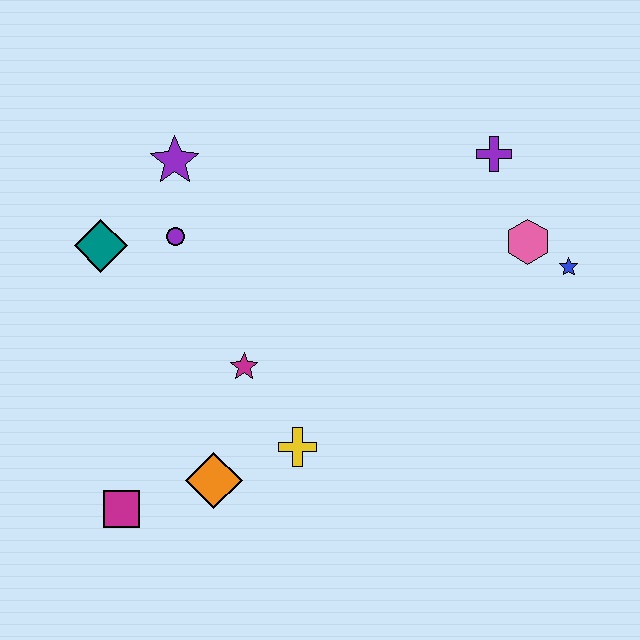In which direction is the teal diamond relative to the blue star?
The teal diamond is to the left of the blue star.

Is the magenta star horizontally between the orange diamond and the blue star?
Yes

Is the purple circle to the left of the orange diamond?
Yes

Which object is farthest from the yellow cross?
The purple cross is farthest from the yellow cross.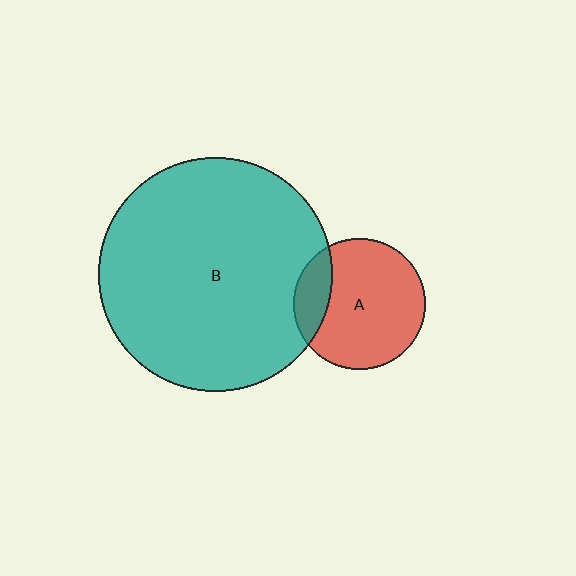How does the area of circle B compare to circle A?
Approximately 3.2 times.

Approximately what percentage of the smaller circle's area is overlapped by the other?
Approximately 20%.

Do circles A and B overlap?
Yes.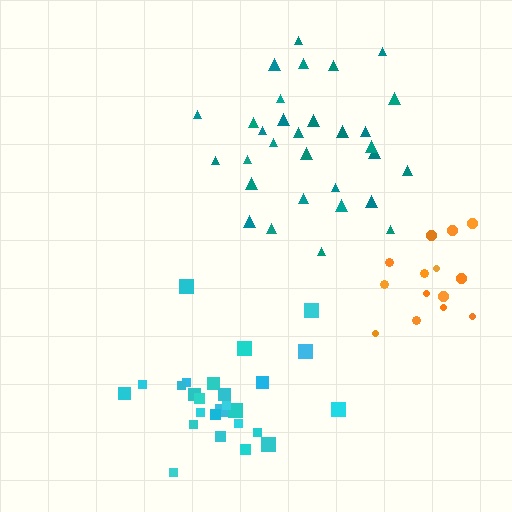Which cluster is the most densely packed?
Cyan.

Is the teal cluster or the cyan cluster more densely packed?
Cyan.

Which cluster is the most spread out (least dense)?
Teal.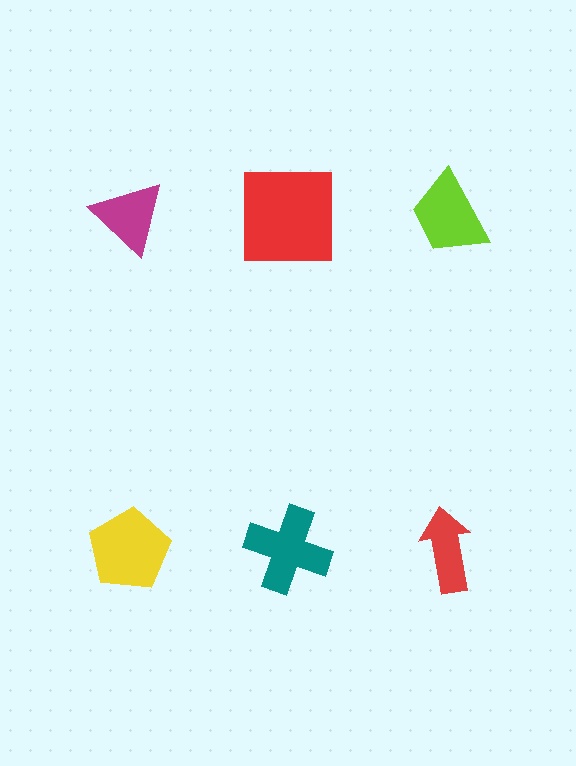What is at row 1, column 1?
A magenta triangle.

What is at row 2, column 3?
A red arrow.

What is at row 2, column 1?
A yellow pentagon.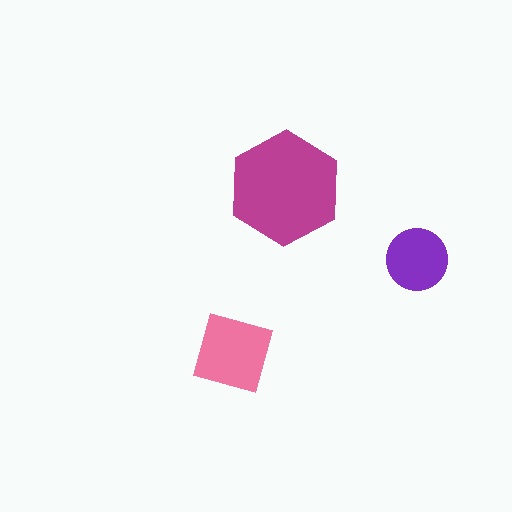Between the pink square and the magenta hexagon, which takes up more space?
The magenta hexagon.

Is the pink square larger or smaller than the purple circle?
Larger.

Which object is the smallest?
The purple circle.